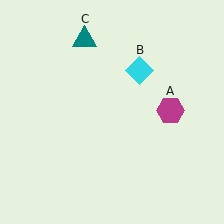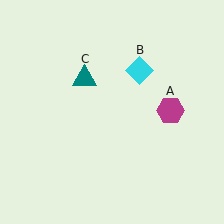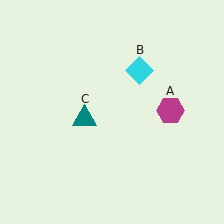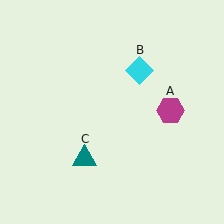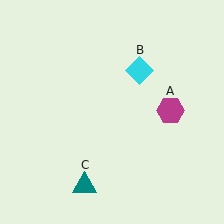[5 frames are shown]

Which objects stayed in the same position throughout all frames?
Magenta hexagon (object A) and cyan diamond (object B) remained stationary.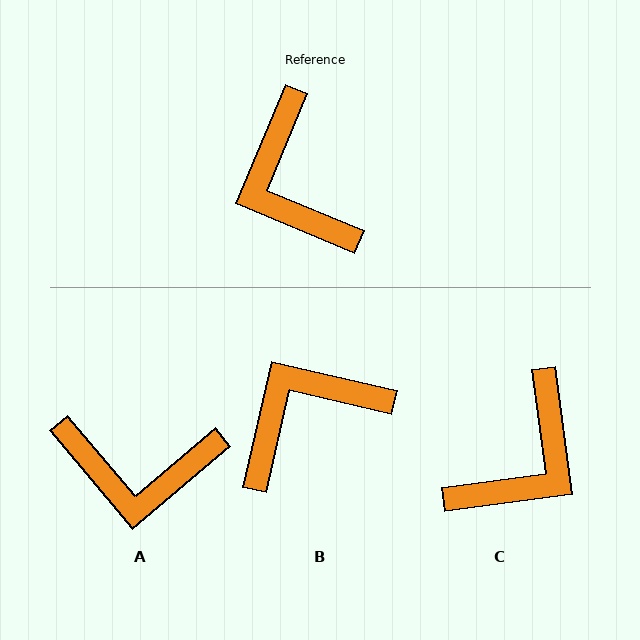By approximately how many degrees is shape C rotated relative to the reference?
Approximately 120 degrees counter-clockwise.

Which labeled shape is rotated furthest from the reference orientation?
C, about 120 degrees away.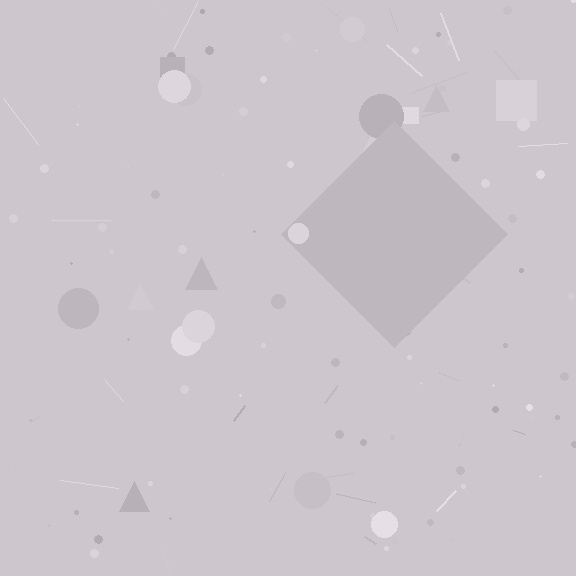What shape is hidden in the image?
A diamond is hidden in the image.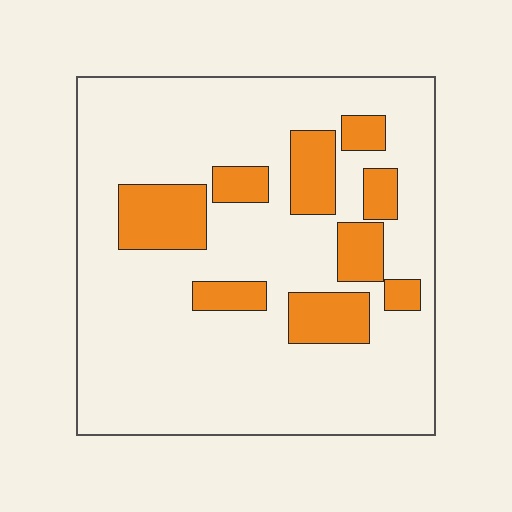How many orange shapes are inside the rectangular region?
9.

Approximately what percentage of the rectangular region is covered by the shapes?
Approximately 20%.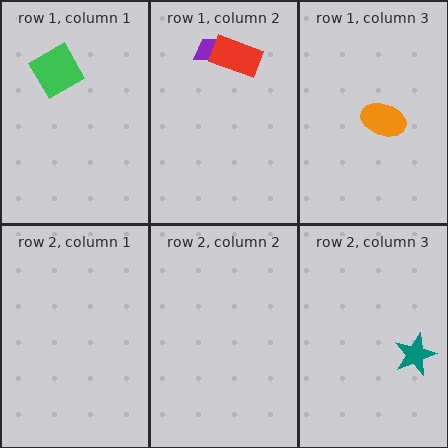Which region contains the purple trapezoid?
The row 1, column 2 region.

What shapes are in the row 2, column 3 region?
The teal star.